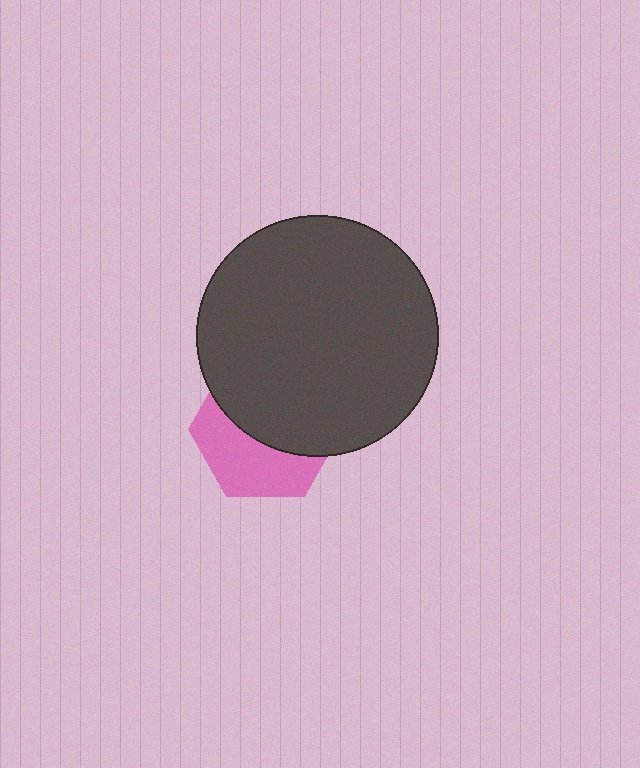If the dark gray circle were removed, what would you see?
You would see the complete pink hexagon.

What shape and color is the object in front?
The object in front is a dark gray circle.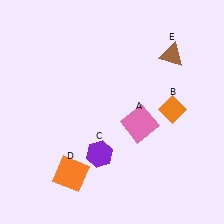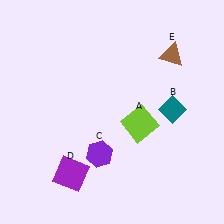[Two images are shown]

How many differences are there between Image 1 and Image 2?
There are 3 differences between the two images.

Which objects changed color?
A changed from pink to lime. B changed from orange to teal. D changed from orange to purple.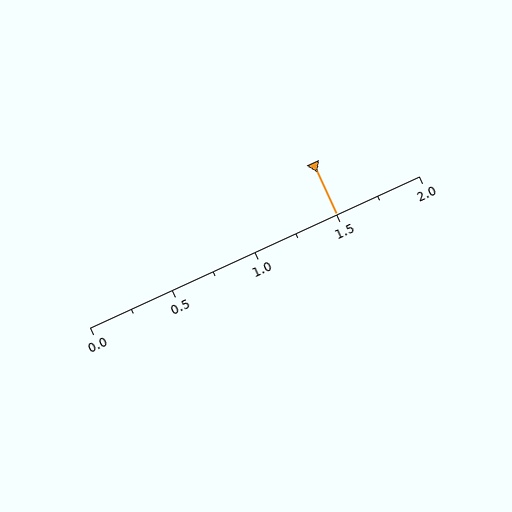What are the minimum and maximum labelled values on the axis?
The axis runs from 0.0 to 2.0.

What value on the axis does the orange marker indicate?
The marker indicates approximately 1.5.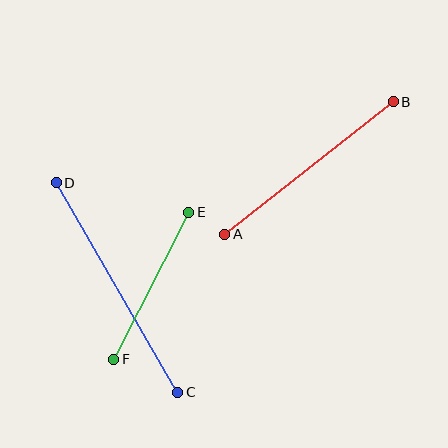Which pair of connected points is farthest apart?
Points C and D are farthest apart.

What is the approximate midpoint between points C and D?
The midpoint is at approximately (117, 288) pixels.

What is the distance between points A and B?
The distance is approximately 214 pixels.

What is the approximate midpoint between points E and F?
The midpoint is at approximately (151, 286) pixels.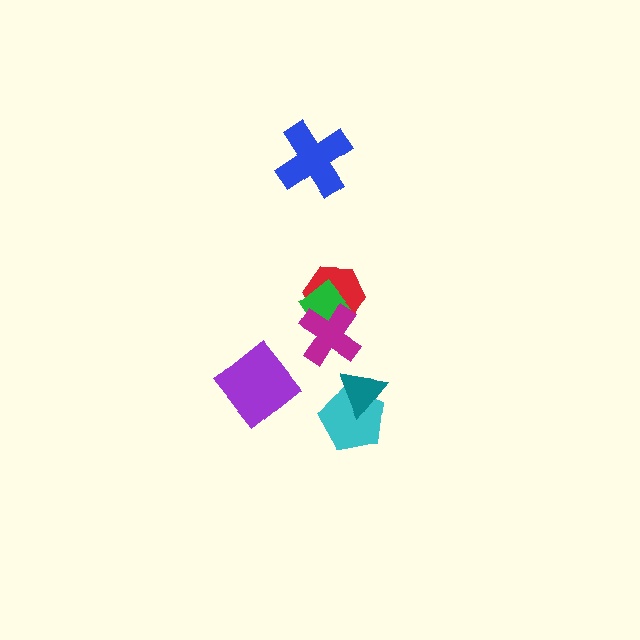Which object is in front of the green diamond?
The magenta cross is in front of the green diamond.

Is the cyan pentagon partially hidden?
Yes, it is partially covered by another shape.